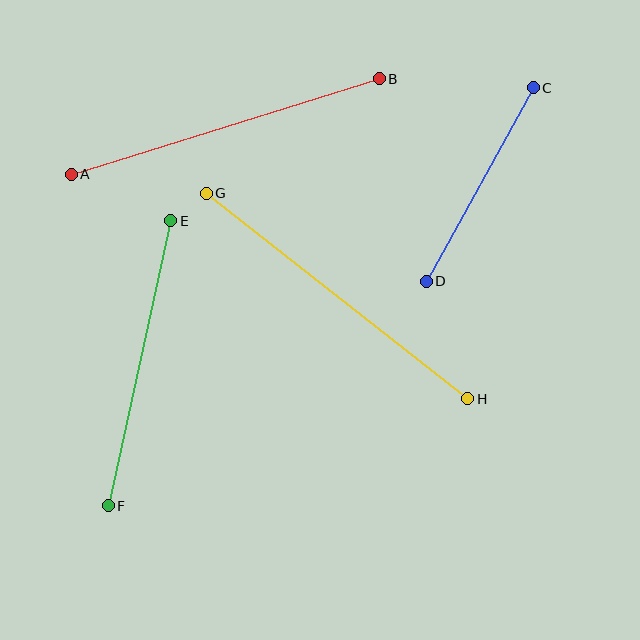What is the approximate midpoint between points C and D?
The midpoint is at approximately (480, 185) pixels.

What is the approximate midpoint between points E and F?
The midpoint is at approximately (140, 363) pixels.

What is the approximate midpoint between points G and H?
The midpoint is at approximately (337, 296) pixels.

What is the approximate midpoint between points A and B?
The midpoint is at approximately (225, 126) pixels.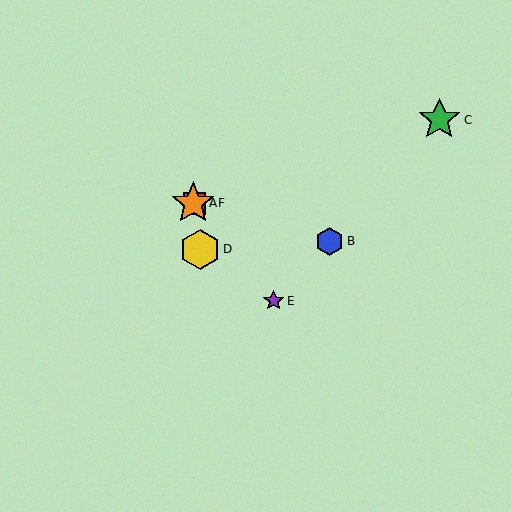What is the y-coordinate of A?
Object A is at y≈203.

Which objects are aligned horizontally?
Objects A, F are aligned horizontally.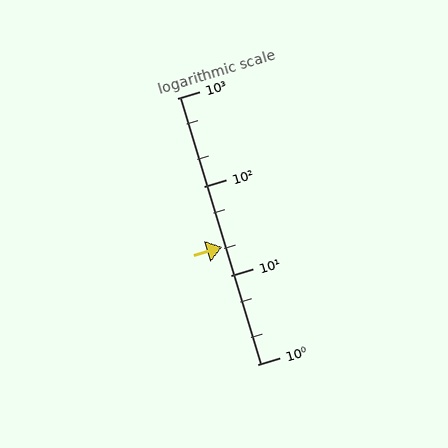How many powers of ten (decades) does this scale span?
The scale spans 3 decades, from 1 to 1000.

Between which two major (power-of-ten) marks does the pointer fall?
The pointer is between 10 and 100.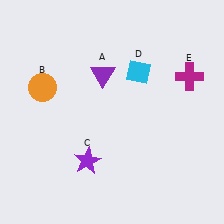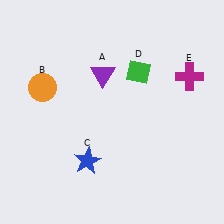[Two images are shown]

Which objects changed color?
C changed from purple to blue. D changed from cyan to green.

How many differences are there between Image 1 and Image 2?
There are 2 differences between the two images.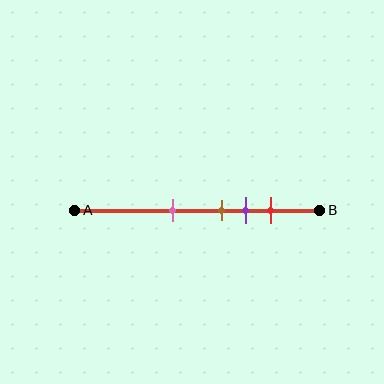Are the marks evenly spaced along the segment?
No, the marks are not evenly spaced.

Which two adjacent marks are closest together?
The brown and purple marks are the closest adjacent pair.